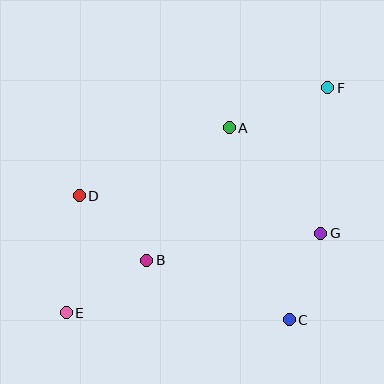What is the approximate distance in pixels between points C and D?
The distance between C and D is approximately 244 pixels.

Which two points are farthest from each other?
Points E and F are farthest from each other.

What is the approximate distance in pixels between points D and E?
The distance between D and E is approximately 118 pixels.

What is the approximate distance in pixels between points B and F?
The distance between B and F is approximately 250 pixels.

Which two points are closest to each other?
Points C and G are closest to each other.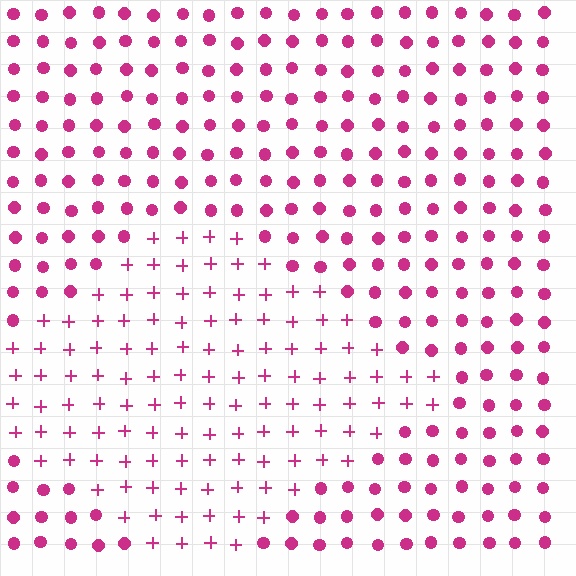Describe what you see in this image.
The image is filled with small magenta elements arranged in a uniform grid. A diamond-shaped region contains plus signs, while the surrounding area contains circles. The boundary is defined purely by the change in element shape.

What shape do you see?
I see a diamond.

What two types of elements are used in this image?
The image uses plus signs inside the diamond region and circles outside it.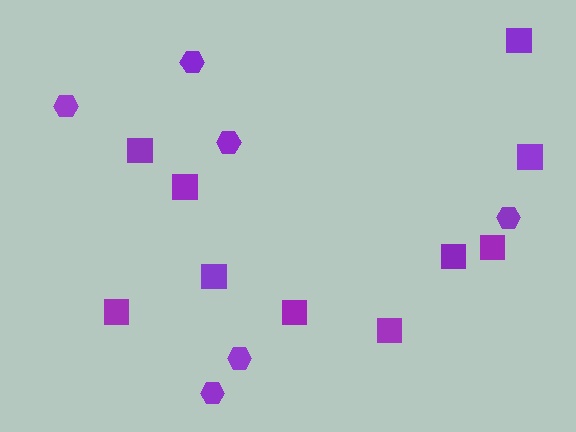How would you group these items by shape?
There are 2 groups: one group of hexagons (6) and one group of squares (10).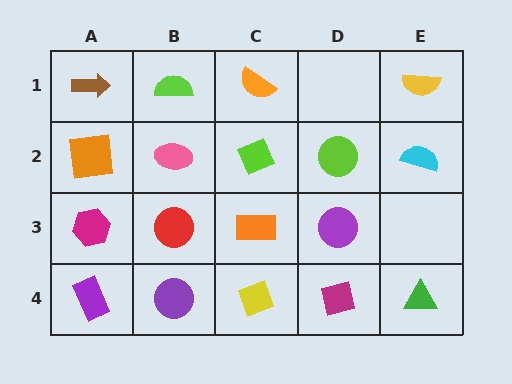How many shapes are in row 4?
5 shapes.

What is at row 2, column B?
A pink ellipse.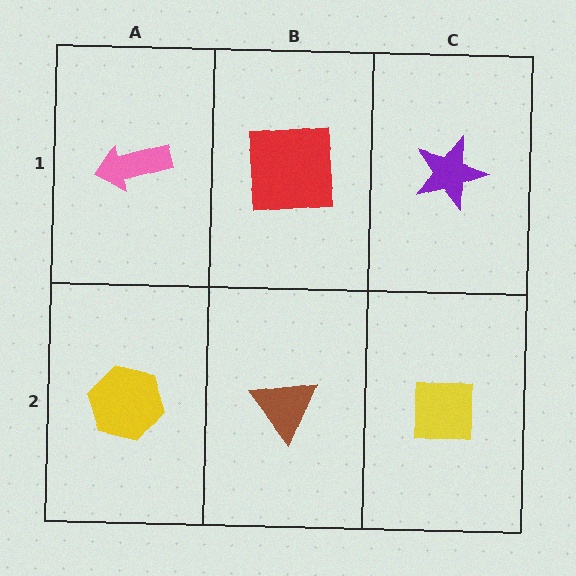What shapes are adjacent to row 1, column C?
A yellow square (row 2, column C), a red square (row 1, column B).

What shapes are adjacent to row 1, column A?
A yellow hexagon (row 2, column A), a red square (row 1, column B).